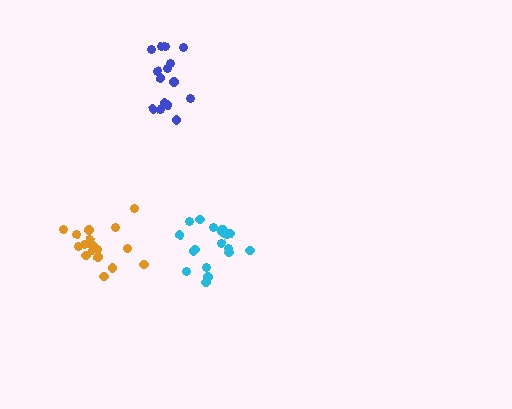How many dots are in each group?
Group 1: 15 dots, Group 2: 18 dots, Group 3: 17 dots (50 total).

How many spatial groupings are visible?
There are 3 spatial groupings.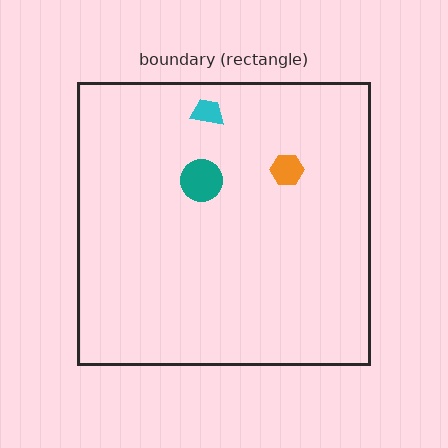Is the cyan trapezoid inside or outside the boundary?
Inside.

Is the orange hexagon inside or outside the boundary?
Inside.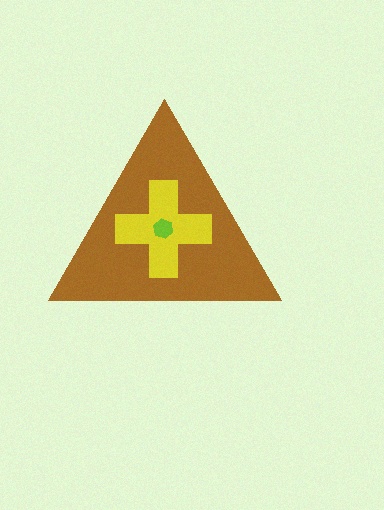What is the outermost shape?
The brown triangle.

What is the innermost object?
The lime hexagon.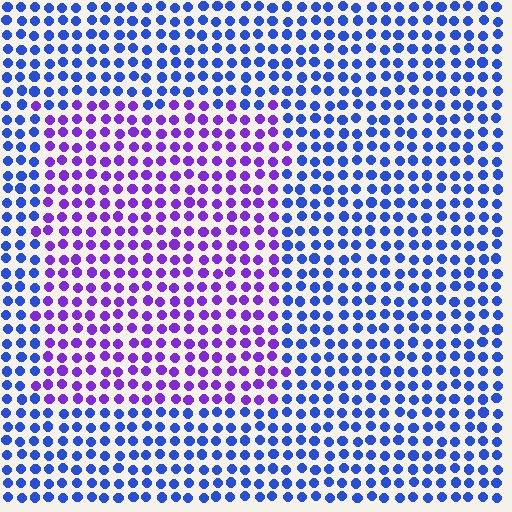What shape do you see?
I see a rectangle.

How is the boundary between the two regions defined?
The boundary is defined purely by a slight shift in hue (about 44 degrees). Spacing, size, and orientation are identical on both sides.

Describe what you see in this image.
The image is filled with small blue elements in a uniform arrangement. A rectangle-shaped region is visible where the elements are tinted to a slightly different hue, forming a subtle color boundary.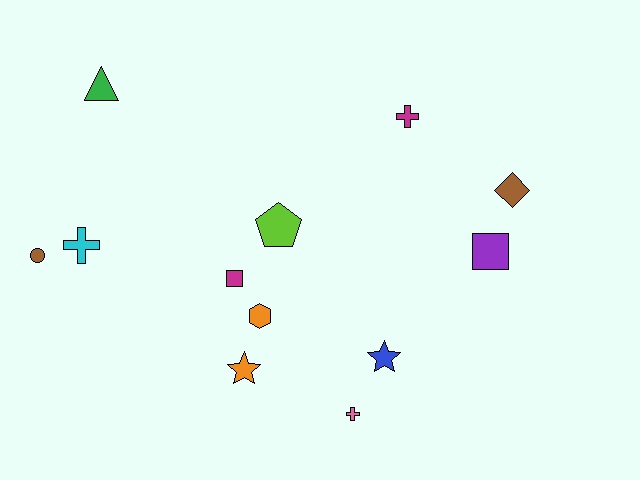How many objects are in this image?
There are 12 objects.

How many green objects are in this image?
There is 1 green object.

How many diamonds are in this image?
There is 1 diamond.